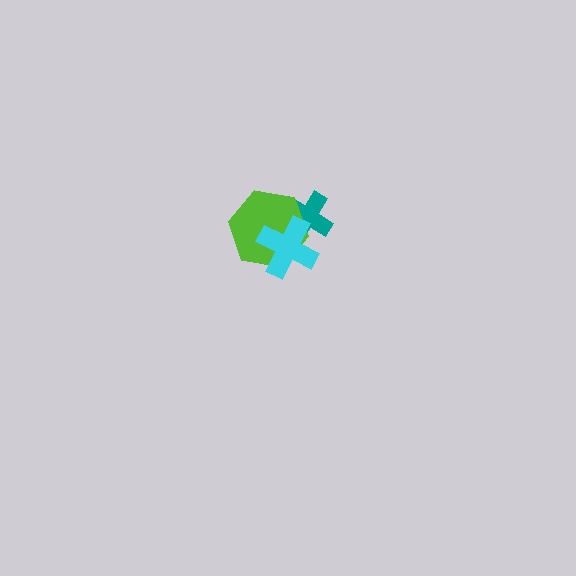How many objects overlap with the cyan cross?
2 objects overlap with the cyan cross.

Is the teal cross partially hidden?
Yes, it is partially covered by another shape.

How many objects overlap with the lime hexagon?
2 objects overlap with the lime hexagon.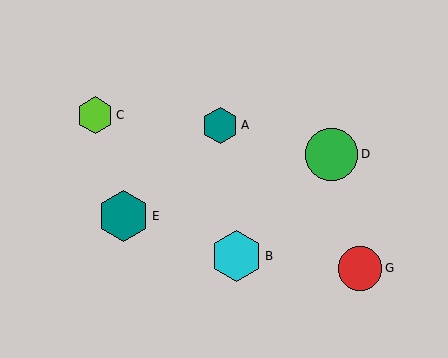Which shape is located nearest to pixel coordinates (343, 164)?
The green circle (labeled D) at (332, 154) is nearest to that location.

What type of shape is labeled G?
Shape G is a red circle.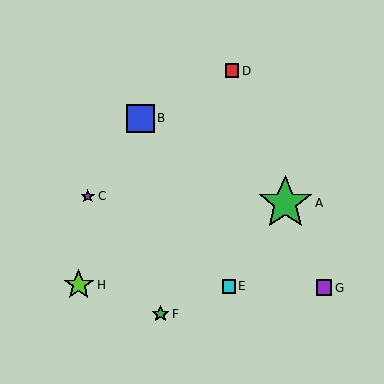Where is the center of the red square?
The center of the red square is at (232, 71).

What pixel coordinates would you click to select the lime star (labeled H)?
Click at (79, 285) to select the lime star H.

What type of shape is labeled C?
Shape C is a purple star.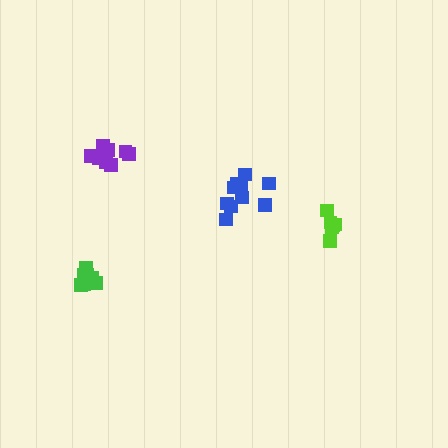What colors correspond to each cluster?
The clusters are colored: blue, green, purple, lime.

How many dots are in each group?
Group 1: 10 dots, Group 2: 8 dots, Group 3: 8 dots, Group 4: 7 dots (33 total).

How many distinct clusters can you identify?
There are 4 distinct clusters.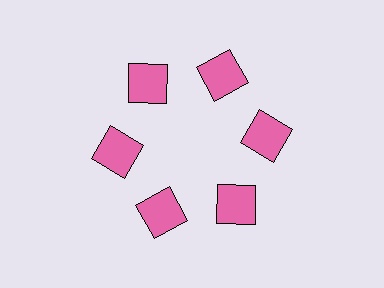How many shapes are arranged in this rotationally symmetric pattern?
There are 6 shapes, arranged in 6 groups of 1.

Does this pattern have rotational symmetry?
Yes, this pattern has 6-fold rotational symmetry. It looks the same after rotating 60 degrees around the center.